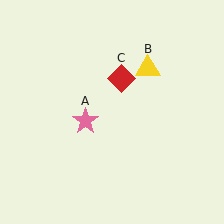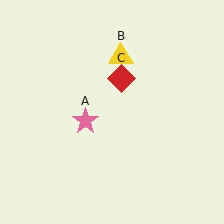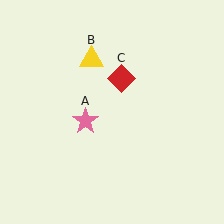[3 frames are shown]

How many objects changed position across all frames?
1 object changed position: yellow triangle (object B).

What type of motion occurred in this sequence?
The yellow triangle (object B) rotated counterclockwise around the center of the scene.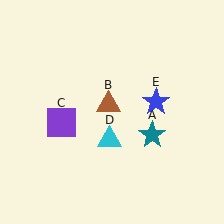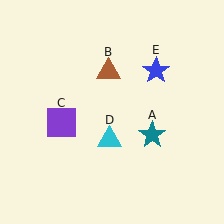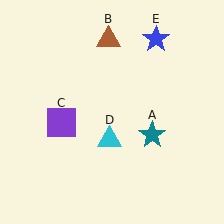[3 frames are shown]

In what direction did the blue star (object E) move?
The blue star (object E) moved up.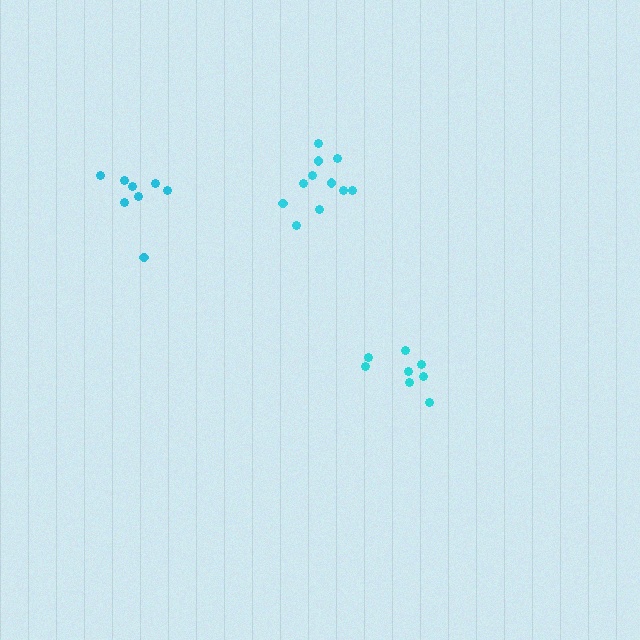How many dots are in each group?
Group 1: 8 dots, Group 2: 11 dots, Group 3: 8 dots (27 total).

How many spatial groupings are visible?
There are 3 spatial groupings.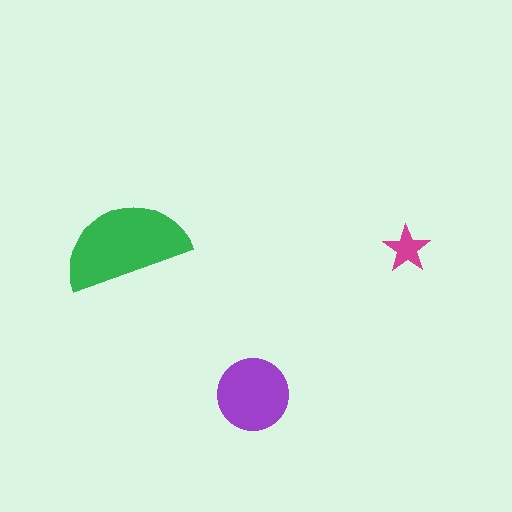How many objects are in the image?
There are 3 objects in the image.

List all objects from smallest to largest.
The magenta star, the purple circle, the green semicircle.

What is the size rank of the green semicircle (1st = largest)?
1st.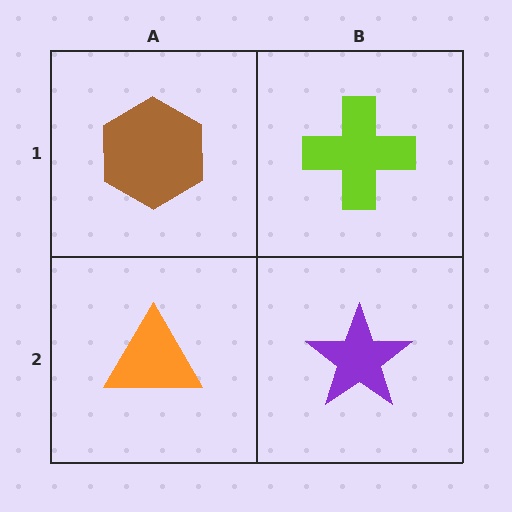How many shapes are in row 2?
2 shapes.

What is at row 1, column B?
A lime cross.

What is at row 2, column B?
A purple star.